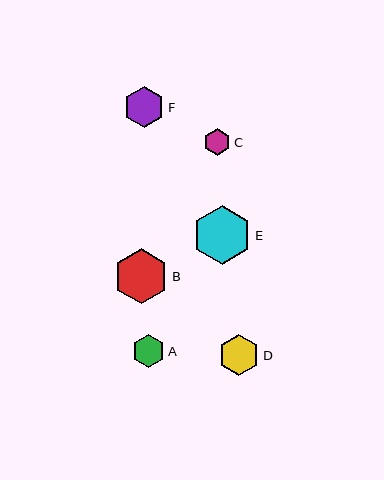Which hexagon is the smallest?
Hexagon C is the smallest with a size of approximately 27 pixels.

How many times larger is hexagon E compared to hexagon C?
Hexagon E is approximately 2.2 times the size of hexagon C.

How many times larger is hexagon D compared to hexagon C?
Hexagon D is approximately 1.5 times the size of hexagon C.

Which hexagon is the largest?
Hexagon E is the largest with a size of approximately 59 pixels.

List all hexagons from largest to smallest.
From largest to smallest: E, B, F, D, A, C.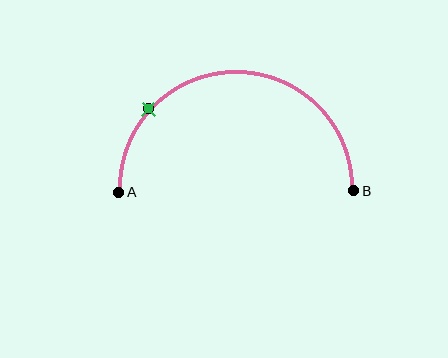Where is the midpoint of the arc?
The arc midpoint is the point on the curve farthest from the straight line joining A and B. It sits above that line.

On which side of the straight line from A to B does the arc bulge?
The arc bulges above the straight line connecting A and B.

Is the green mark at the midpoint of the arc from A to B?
No. The green mark lies on the arc but is closer to endpoint A. The arc midpoint would be at the point on the curve equidistant along the arc from both A and B.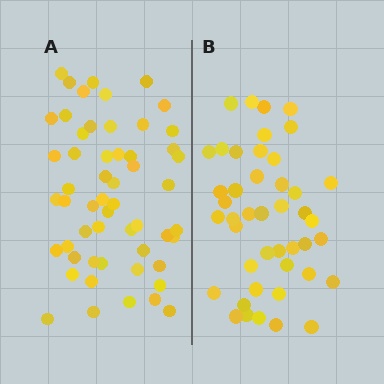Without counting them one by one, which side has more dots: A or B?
Region A (the left region) has more dots.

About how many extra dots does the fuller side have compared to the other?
Region A has roughly 12 or so more dots than region B.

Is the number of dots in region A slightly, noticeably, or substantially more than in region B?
Region A has noticeably more, but not dramatically so. The ratio is roughly 1.2 to 1.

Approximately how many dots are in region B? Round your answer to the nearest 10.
About 40 dots. (The exact count is 44, which rounds to 40.)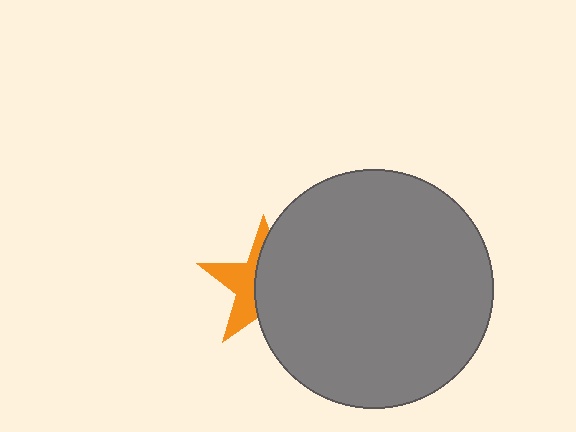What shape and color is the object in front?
The object in front is a gray circle.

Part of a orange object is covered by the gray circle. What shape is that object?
It is a star.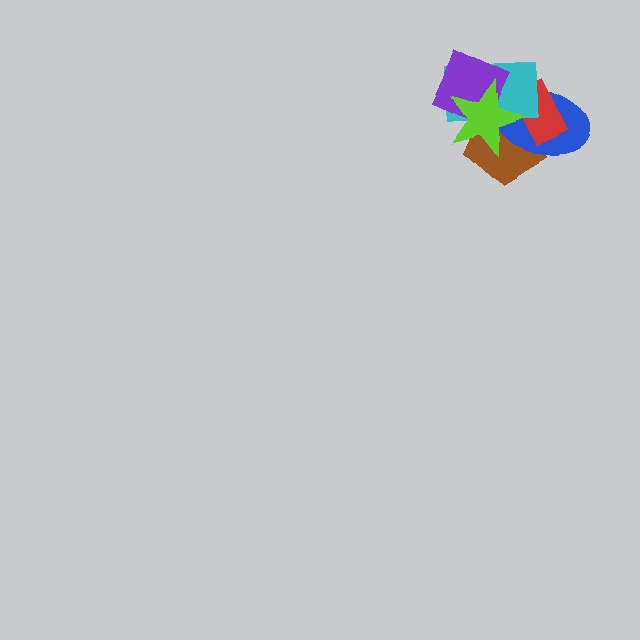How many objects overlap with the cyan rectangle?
5 objects overlap with the cyan rectangle.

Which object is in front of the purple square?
The lime star is in front of the purple square.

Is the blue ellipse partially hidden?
Yes, it is partially covered by another shape.